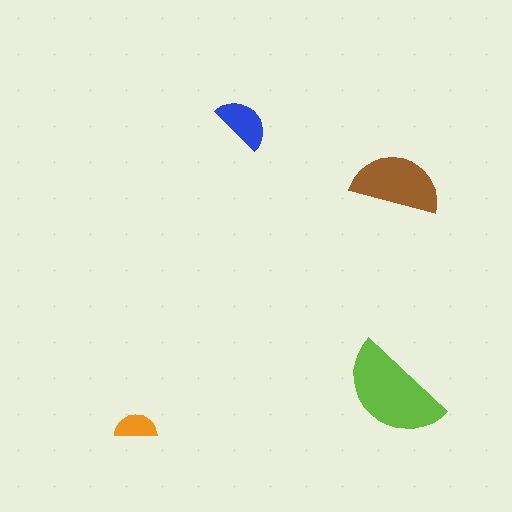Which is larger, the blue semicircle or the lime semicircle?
The lime one.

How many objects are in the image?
There are 4 objects in the image.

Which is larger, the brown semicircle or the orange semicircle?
The brown one.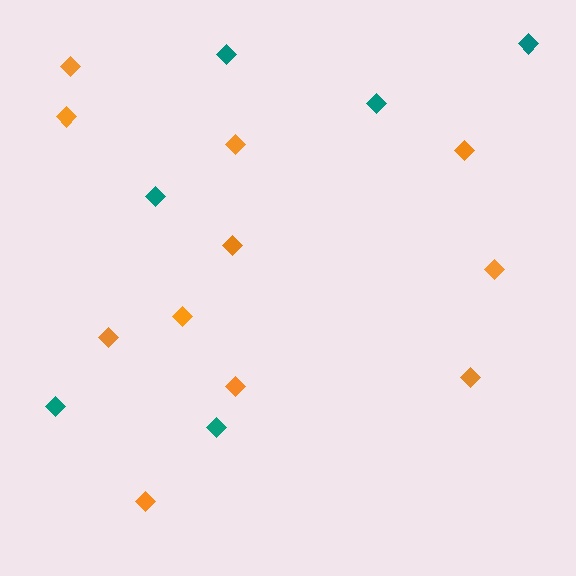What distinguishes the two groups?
There are 2 groups: one group of teal diamonds (6) and one group of orange diamonds (11).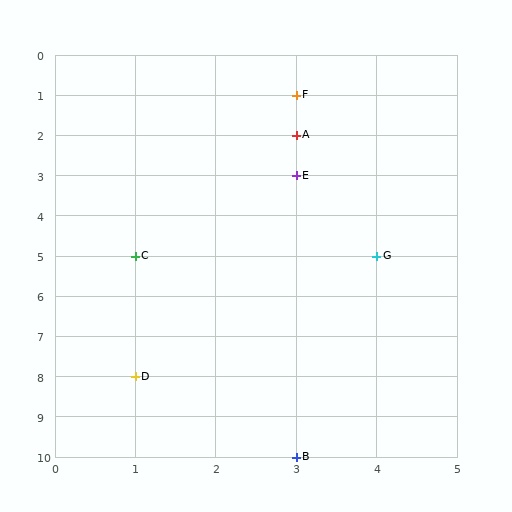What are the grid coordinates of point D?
Point D is at grid coordinates (1, 8).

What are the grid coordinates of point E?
Point E is at grid coordinates (3, 3).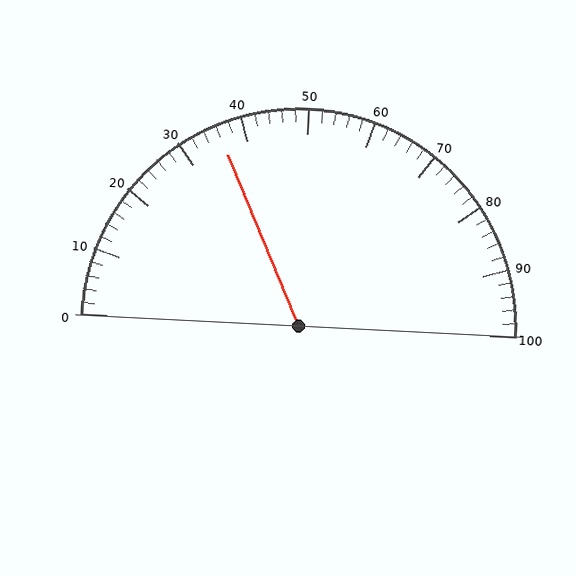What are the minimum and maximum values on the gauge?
The gauge ranges from 0 to 100.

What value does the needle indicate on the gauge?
The needle indicates approximately 36.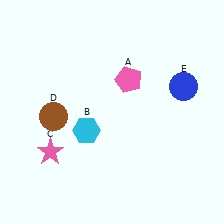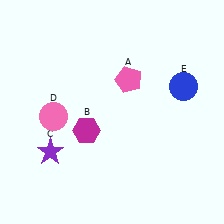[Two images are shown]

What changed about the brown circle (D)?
In Image 1, D is brown. In Image 2, it changed to pink.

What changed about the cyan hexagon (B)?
In Image 1, B is cyan. In Image 2, it changed to magenta.